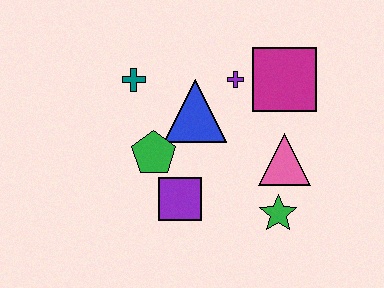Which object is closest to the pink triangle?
The green star is closest to the pink triangle.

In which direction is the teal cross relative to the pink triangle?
The teal cross is to the left of the pink triangle.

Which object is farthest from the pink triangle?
The teal cross is farthest from the pink triangle.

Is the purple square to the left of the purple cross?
Yes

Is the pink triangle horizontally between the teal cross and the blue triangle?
No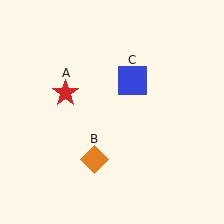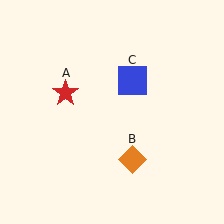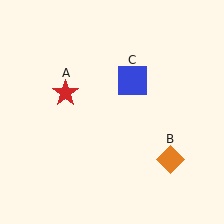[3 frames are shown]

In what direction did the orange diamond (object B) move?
The orange diamond (object B) moved right.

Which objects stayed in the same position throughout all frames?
Red star (object A) and blue square (object C) remained stationary.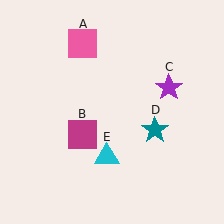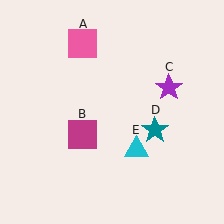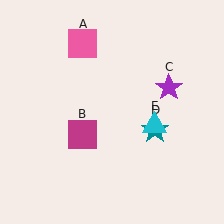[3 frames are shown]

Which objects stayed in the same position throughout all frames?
Pink square (object A) and magenta square (object B) and purple star (object C) and teal star (object D) remained stationary.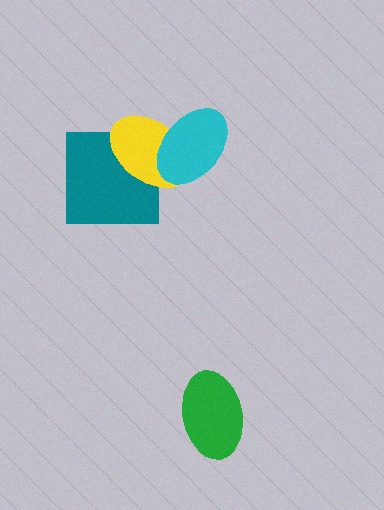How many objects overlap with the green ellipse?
0 objects overlap with the green ellipse.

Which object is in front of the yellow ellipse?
The cyan ellipse is in front of the yellow ellipse.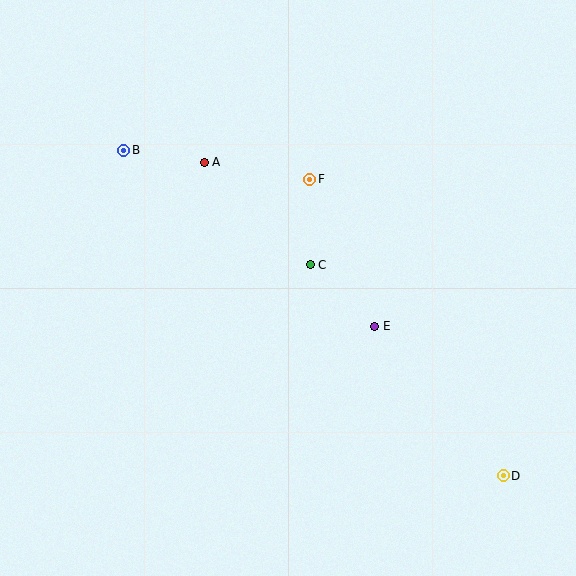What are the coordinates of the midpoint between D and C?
The midpoint between D and C is at (407, 370).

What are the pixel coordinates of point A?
Point A is at (204, 162).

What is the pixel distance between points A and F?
The distance between A and F is 107 pixels.